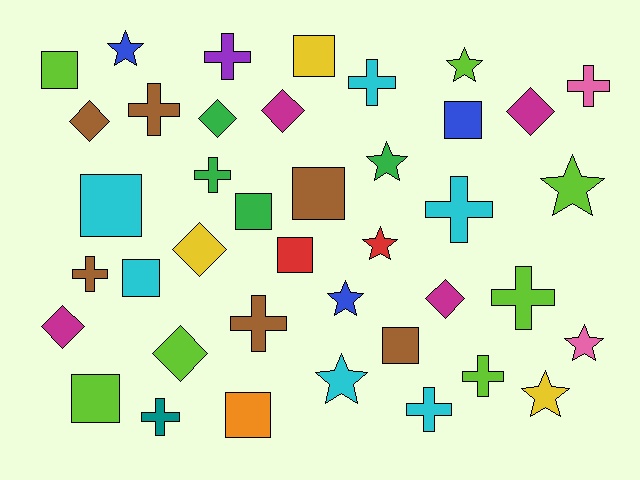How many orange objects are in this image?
There is 1 orange object.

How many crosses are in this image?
There are 12 crosses.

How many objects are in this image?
There are 40 objects.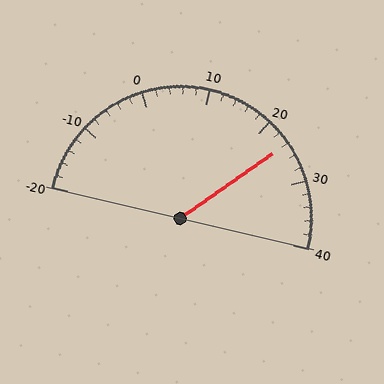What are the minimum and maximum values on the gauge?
The gauge ranges from -20 to 40.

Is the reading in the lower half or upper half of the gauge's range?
The reading is in the upper half of the range (-20 to 40).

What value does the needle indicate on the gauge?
The needle indicates approximately 24.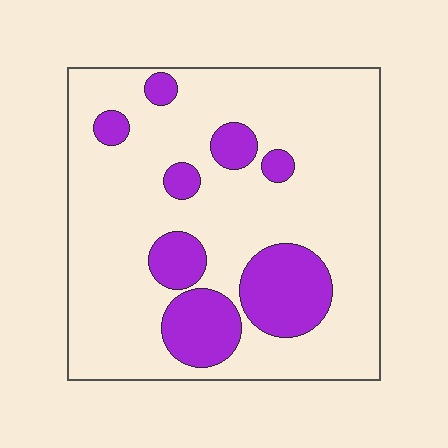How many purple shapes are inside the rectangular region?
8.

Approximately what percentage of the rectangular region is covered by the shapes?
Approximately 20%.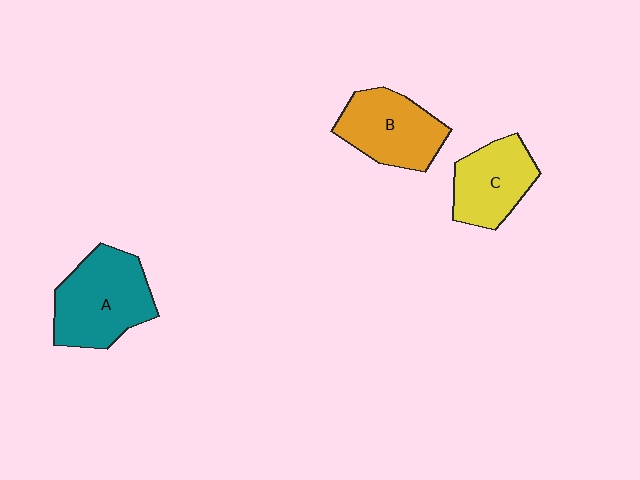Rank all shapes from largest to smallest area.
From largest to smallest: A (teal), B (orange), C (yellow).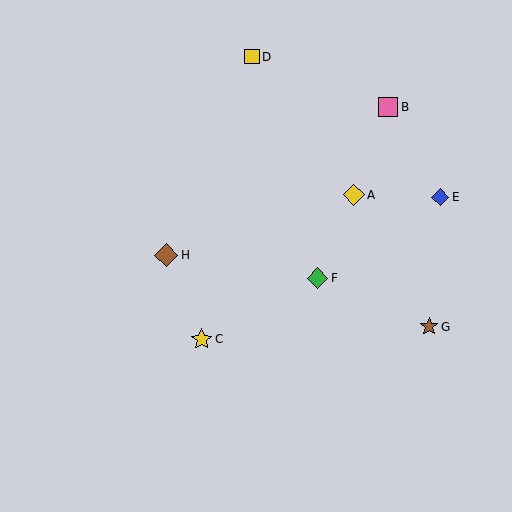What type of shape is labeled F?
Shape F is a green diamond.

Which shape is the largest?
The brown diamond (labeled H) is the largest.